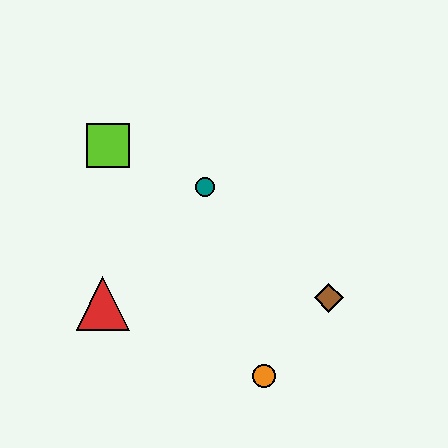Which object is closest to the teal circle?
The lime square is closest to the teal circle.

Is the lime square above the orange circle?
Yes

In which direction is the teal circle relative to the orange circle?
The teal circle is above the orange circle.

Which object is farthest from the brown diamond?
The lime square is farthest from the brown diamond.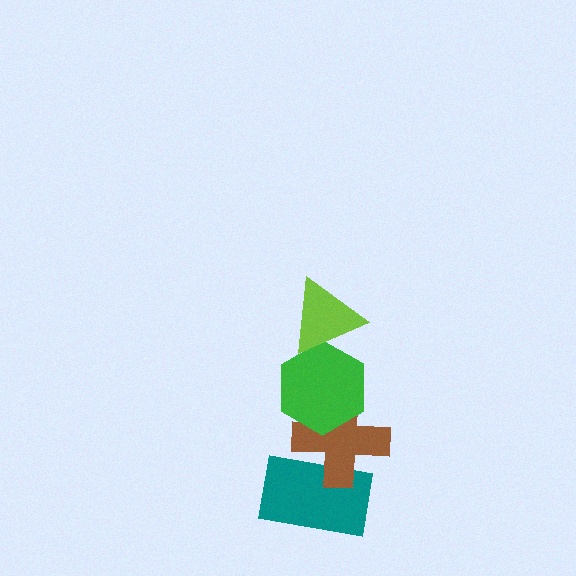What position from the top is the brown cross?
The brown cross is 3rd from the top.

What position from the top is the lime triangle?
The lime triangle is 1st from the top.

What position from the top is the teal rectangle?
The teal rectangle is 4th from the top.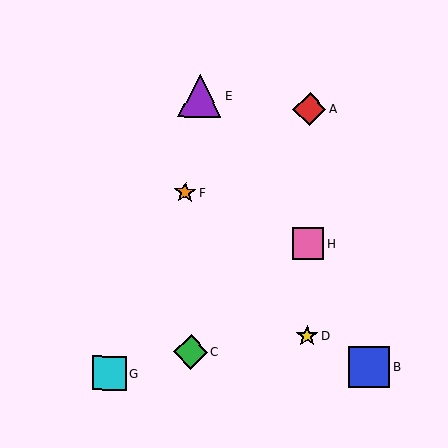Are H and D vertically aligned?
Yes, both are at x≈308.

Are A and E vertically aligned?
No, A is at x≈309 and E is at x≈200.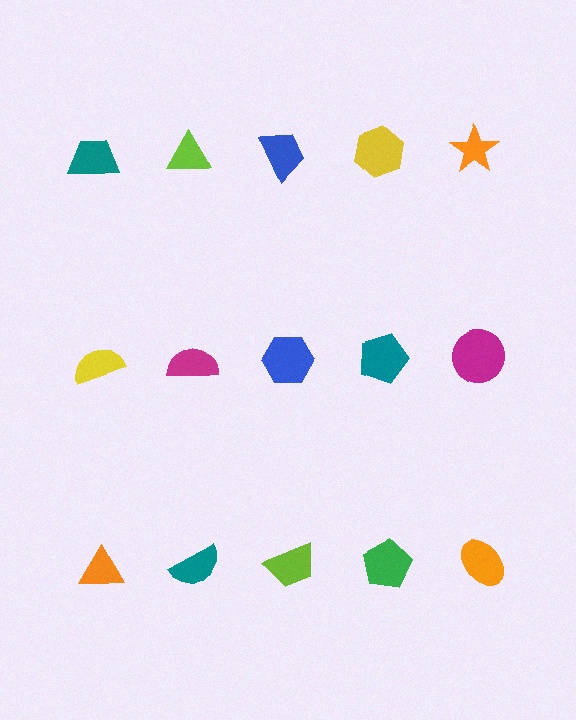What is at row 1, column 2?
A lime triangle.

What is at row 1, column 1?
A teal trapezoid.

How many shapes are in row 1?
5 shapes.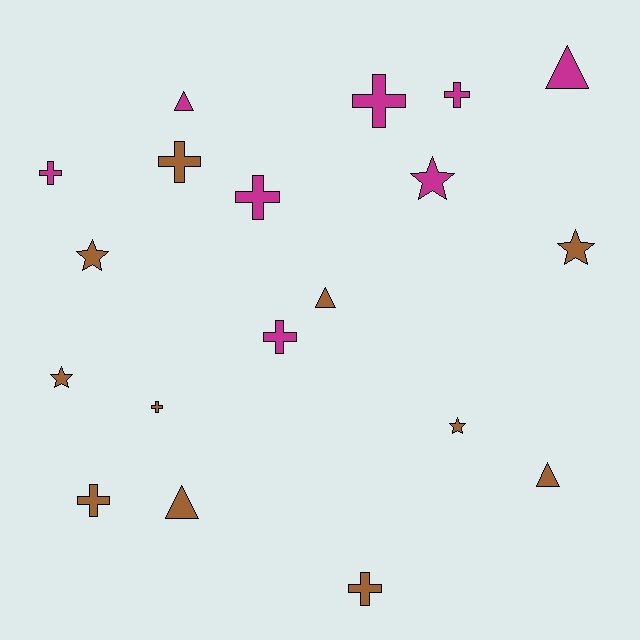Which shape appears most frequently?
Cross, with 9 objects.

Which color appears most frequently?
Brown, with 11 objects.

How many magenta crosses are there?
There are 5 magenta crosses.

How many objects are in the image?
There are 19 objects.